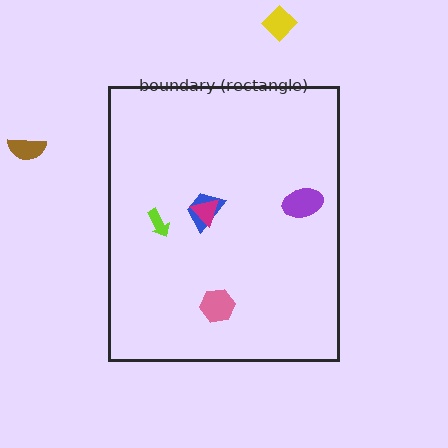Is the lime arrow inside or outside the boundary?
Inside.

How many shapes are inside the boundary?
5 inside, 2 outside.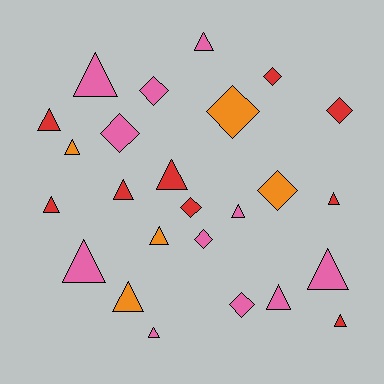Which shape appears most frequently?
Triangle, with 16 objects.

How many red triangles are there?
There are 6 red triangles.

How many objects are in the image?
There are 25 objects.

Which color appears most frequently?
Pink, with 11 objects.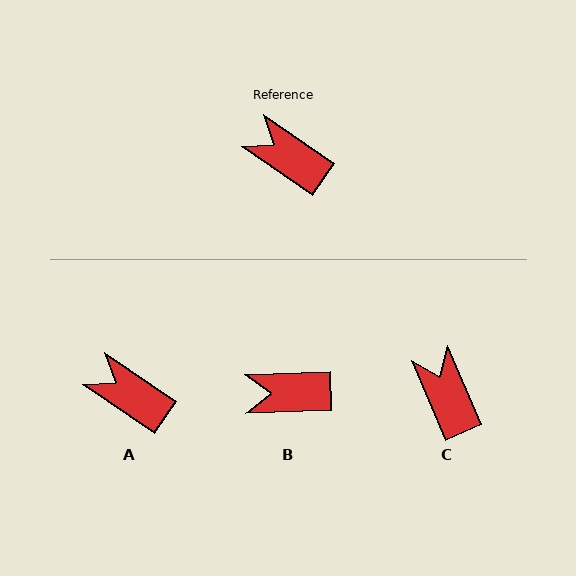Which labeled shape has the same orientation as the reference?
A.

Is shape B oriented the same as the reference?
No, it is off by about 36 degrees.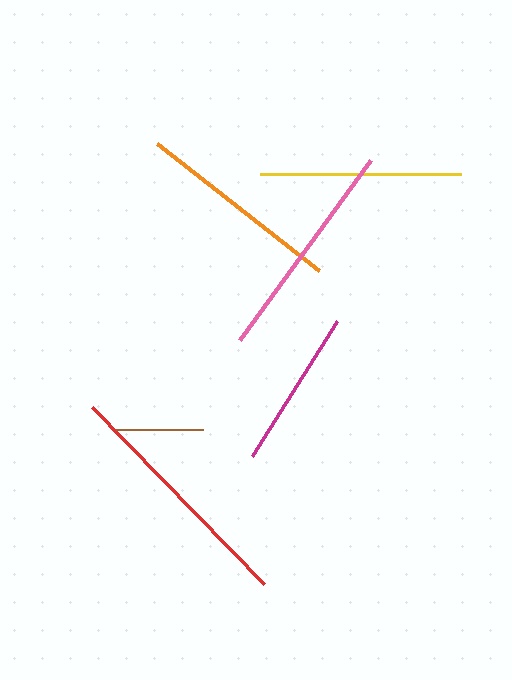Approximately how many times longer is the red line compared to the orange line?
The red line is approximately 1.2 times the length of the orange line.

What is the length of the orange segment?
The orange segment is approximately 206 pixels long.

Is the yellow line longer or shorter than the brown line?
The yellow line is longer than the brown line.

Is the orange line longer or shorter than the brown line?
The orange line is longer than the brown line.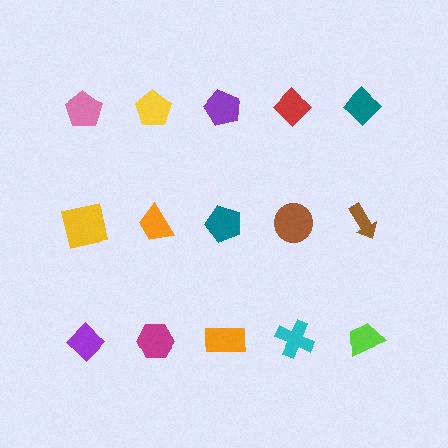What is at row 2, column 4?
A brown circle.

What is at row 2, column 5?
A brown arrow.